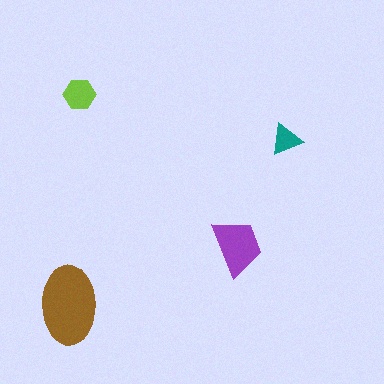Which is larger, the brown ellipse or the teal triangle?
The brown ellipse.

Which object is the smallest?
The teal triangle.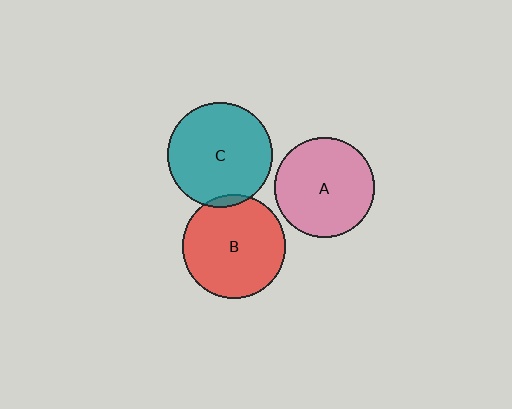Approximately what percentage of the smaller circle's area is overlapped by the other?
Approximately 5%.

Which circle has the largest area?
Circle C (teal).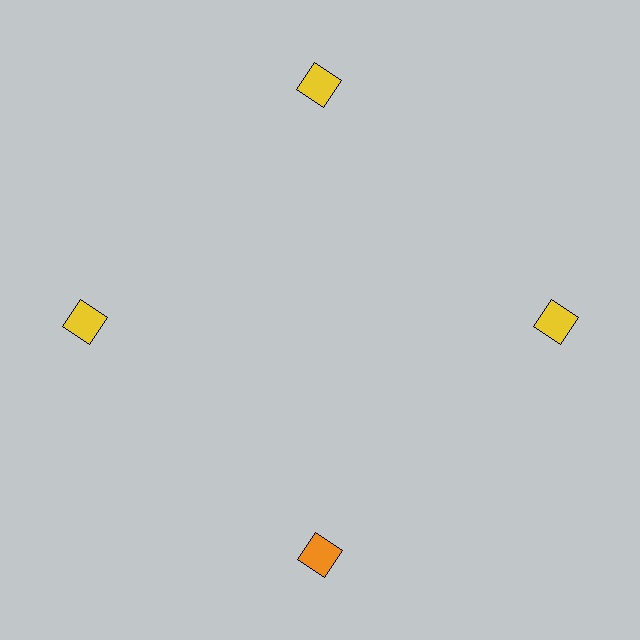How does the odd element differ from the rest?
It has a different color: orange instead of yellow.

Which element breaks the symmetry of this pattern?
The orange diamond at roughly the 6 o'clock position breaks the symmetry. All other shapes are yellow diamonds.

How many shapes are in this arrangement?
There are 4 shapes arranged in a ring pattern.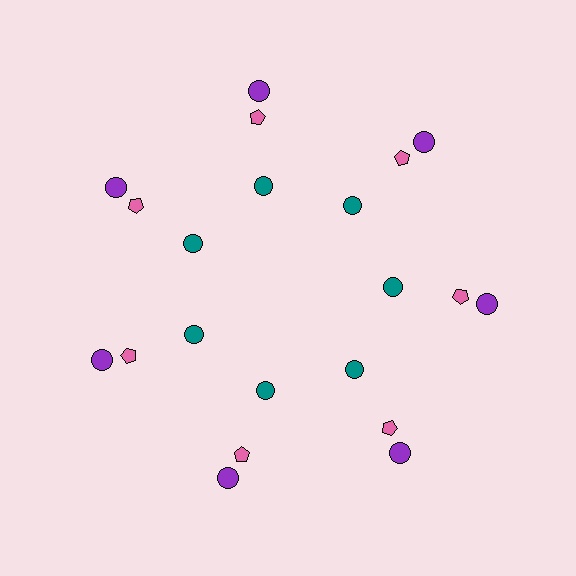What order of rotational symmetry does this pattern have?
This pattern has 7-fold rotational symmetry.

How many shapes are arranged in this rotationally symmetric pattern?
There are 21 shapes, arranged in 7 groups of 3.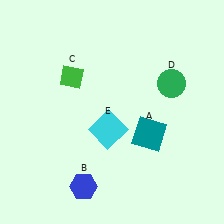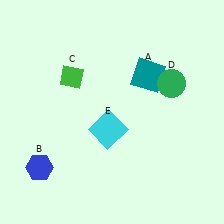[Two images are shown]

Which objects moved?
The objects that moved are: the teal square (A), the blue hexagon (B).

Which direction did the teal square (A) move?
The teal square (A) moved up.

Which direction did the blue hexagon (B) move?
The blue hexagon (B) moved left.